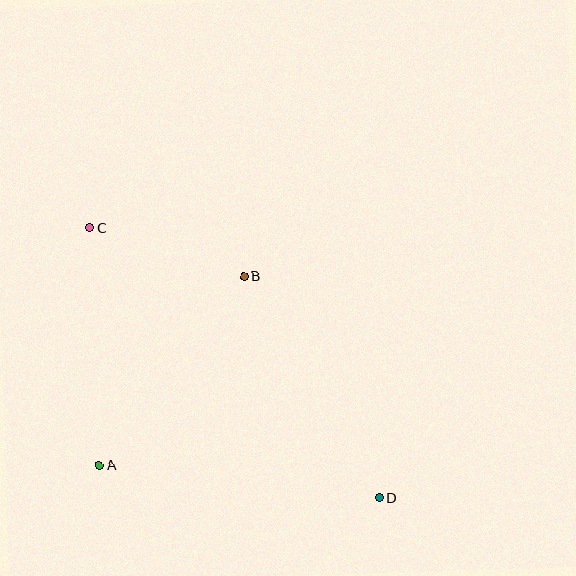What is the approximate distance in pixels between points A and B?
The distance between A and B is approximately 237 pixels.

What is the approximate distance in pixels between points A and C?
The distance between A and C is approximately 237 pixels.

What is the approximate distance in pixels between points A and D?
The distance between A and D is approximately 282 pixels.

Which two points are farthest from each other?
Points C and D are farthest from each other.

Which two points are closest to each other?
Points B and C are closest to each other.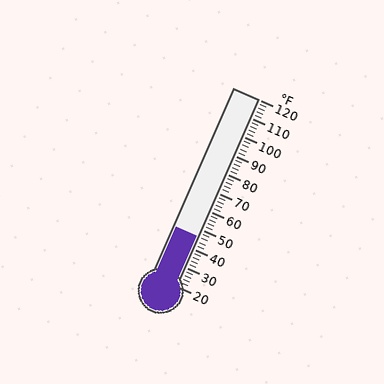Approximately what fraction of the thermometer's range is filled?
The thermometer is filled to approximately 25% of its range.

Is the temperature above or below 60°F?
The temperature is below 60°F.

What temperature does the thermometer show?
The thermometer shows approximately 46°F.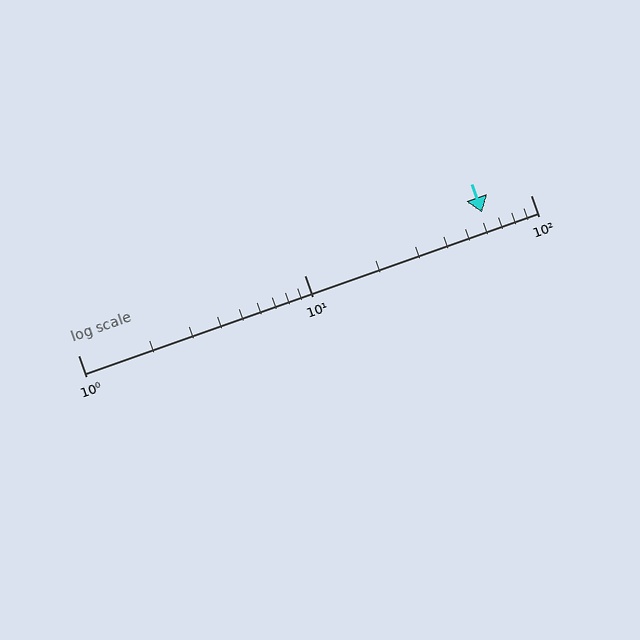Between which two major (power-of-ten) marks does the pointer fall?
The pointer is between 10 and 100.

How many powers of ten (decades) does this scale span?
The scale spans 2 decades, from 1 to 100.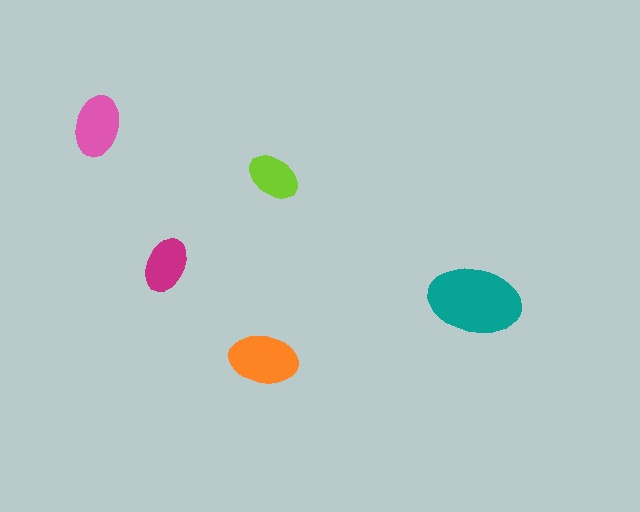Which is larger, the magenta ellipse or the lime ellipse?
The magenta one.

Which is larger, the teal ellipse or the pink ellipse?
The teal one.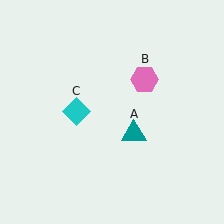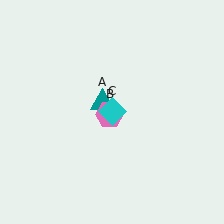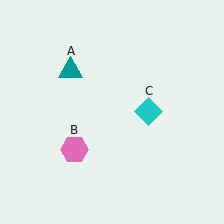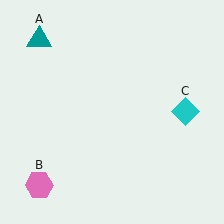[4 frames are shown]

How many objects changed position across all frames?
3 objects changed position: teal triangle (object A), pink hexagon (object B), cyan diamond (object C).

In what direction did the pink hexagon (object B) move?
The pink hexagon (object B) moved down and to the left.